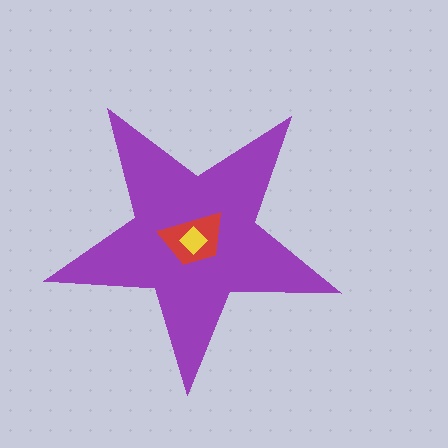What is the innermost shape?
The yellow diamond.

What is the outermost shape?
The purple star.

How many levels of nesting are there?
3.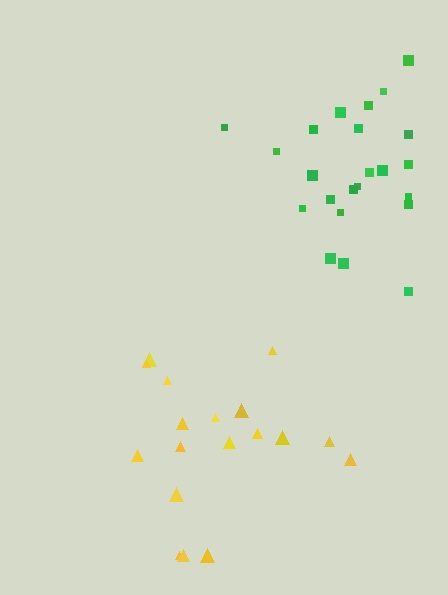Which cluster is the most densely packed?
Green.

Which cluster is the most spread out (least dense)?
Yellow.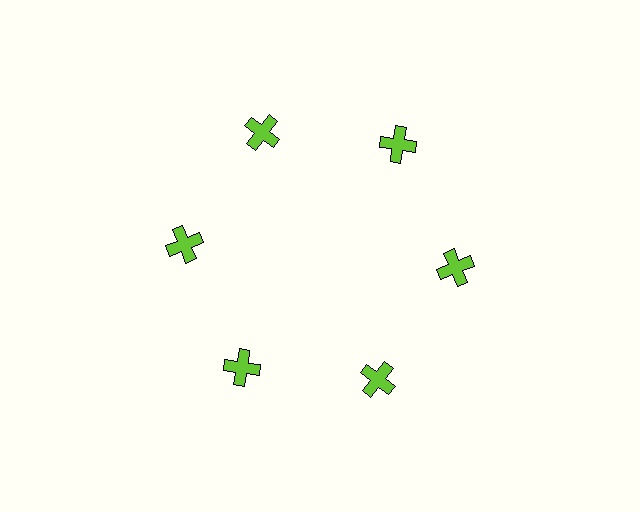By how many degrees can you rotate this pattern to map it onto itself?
The pattern maps onto itself every 60 degrees of rotation.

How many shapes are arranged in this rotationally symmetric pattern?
There are 6 shapes, arranged in 6 groups of 1.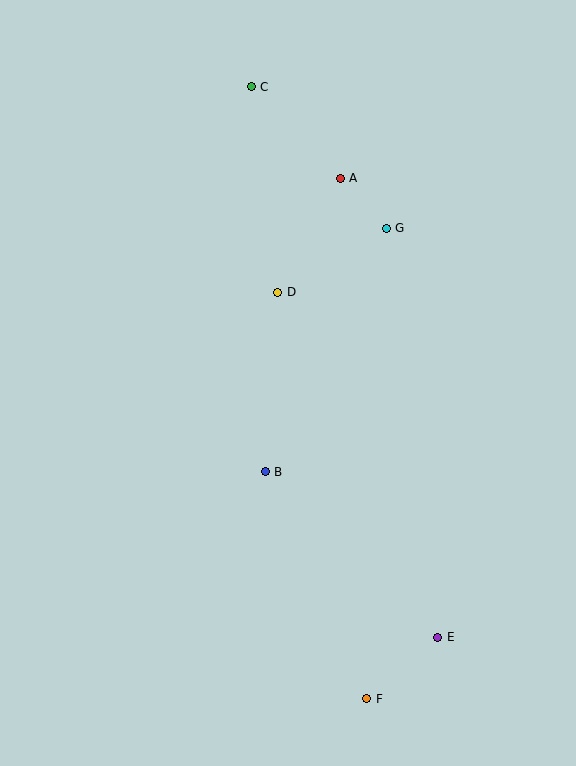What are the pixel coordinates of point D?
Point D is at (278, 292).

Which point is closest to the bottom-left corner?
Point F is closest to the bottom-left corner.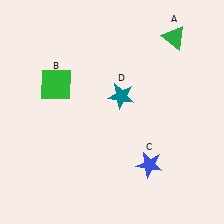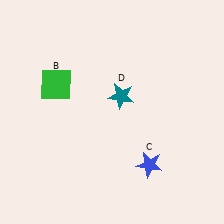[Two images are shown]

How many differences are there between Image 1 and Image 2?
There is 1 difference between the two images.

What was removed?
The green triangle (A) was removed in Image 2.